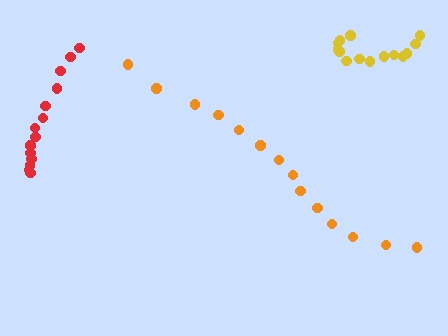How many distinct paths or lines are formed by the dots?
There are 3 distinct paths.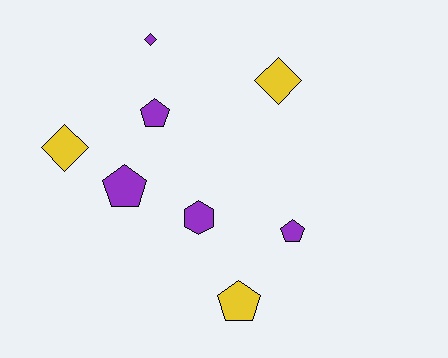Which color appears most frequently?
Purple, with 5 objects.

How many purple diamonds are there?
There is 1 purple diamond.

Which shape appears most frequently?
Pentagon, with 4 objects.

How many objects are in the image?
There are 8 objects.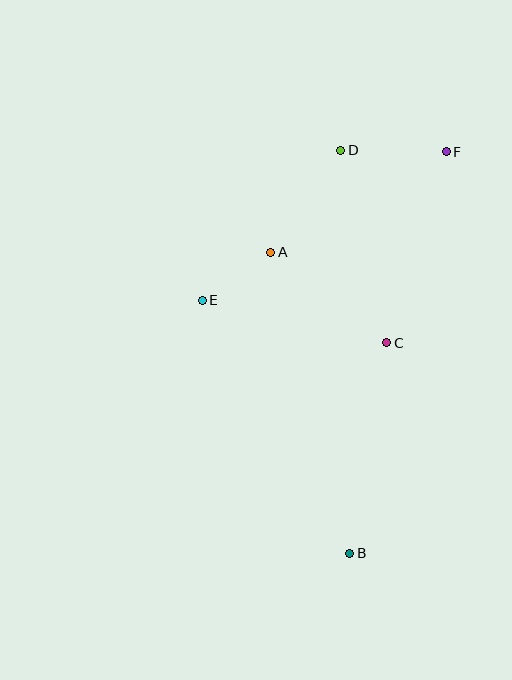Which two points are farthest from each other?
Points B and F are farthest from each other.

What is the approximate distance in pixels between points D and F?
The distance between D and F is approximately 105 pixels.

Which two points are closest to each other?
Points A and E are closest to each other.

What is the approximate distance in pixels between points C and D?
The distance between C and D is approximately 198 pixels.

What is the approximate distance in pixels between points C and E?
The distance between C and E is approximately 189 pixels.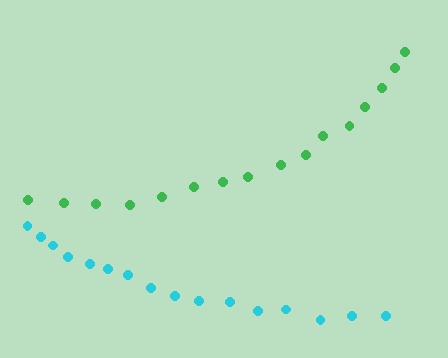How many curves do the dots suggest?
There are 2 distinct paths.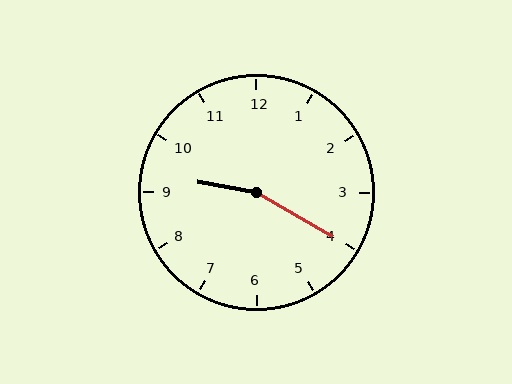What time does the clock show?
9:20.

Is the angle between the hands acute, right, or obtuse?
It is obtuse.